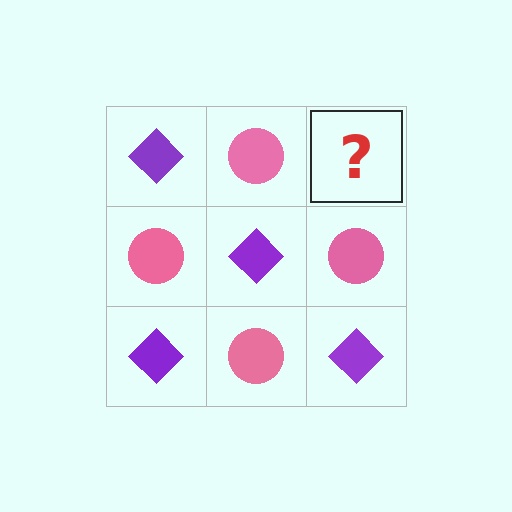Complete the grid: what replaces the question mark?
The question mark should be replaced with a purple diamond.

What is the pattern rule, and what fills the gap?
The rule is that it alternates purple diamond and pink circle in a checkerboard pattern. The gap should be filled with a purple diamond.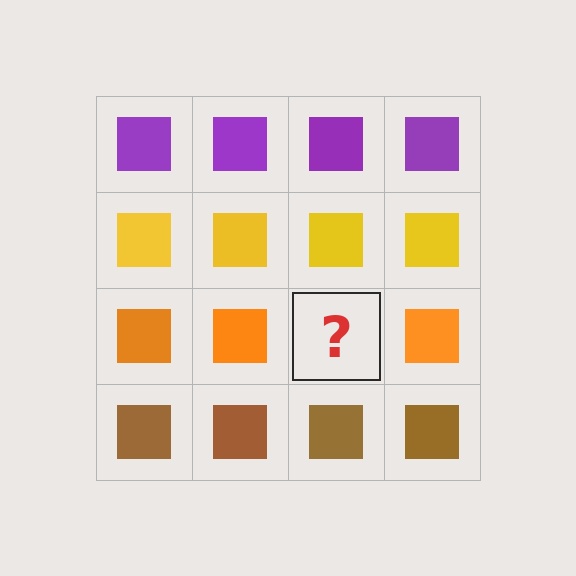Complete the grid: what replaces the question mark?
The question mark should be replaced with an orange square.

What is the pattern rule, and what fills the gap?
The rule is that each row has a consistent color. The gap should be filled with an orange square.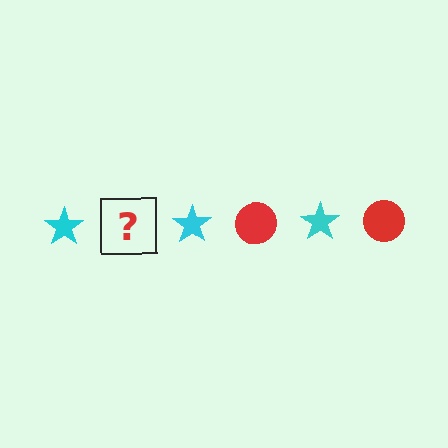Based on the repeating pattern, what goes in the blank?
The blank should be a red circle.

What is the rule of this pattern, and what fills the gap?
The rule is that the pattern alternates between cyan star and red circle. The gap should be filled with a red circle.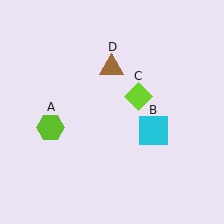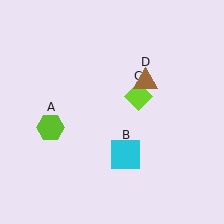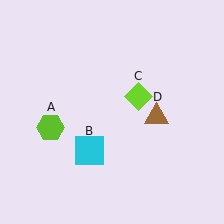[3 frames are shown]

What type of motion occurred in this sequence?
The cyan square (object B), brown triangle (object D) rotated clockwise around the center of the scene.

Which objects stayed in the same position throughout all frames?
Lime hexagon (object A) and lime diamond (object C) remained stationary.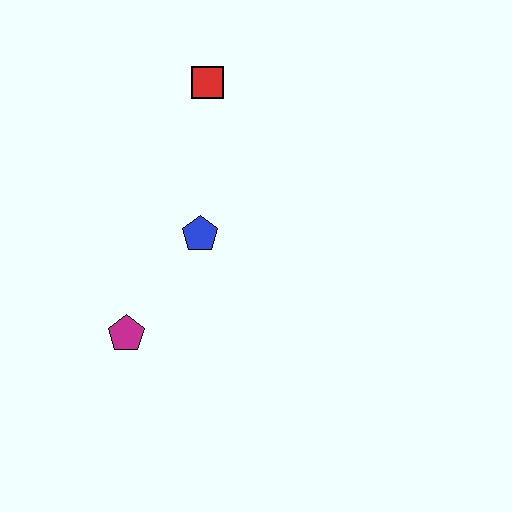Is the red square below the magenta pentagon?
No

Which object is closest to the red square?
The blue pentagon is closest to the red square.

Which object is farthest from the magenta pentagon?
The red square is farthest from the magenta pentagon.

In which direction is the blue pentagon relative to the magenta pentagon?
The blue pentagon is above the magenta pentagon.